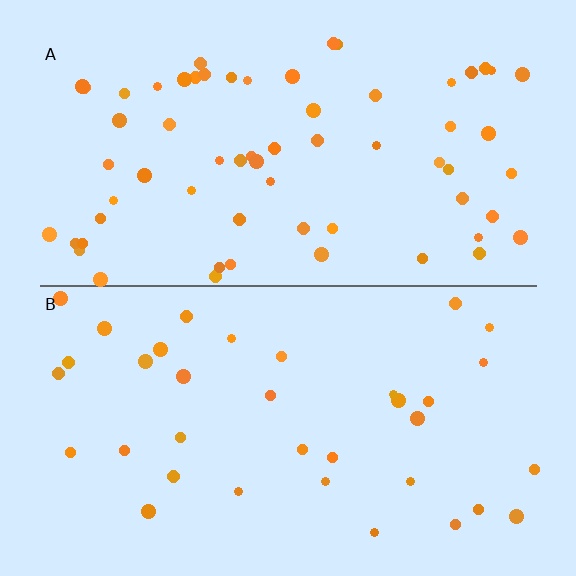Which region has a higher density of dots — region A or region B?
A (the top).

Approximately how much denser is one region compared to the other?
Approximately 1.8× — region A over region B.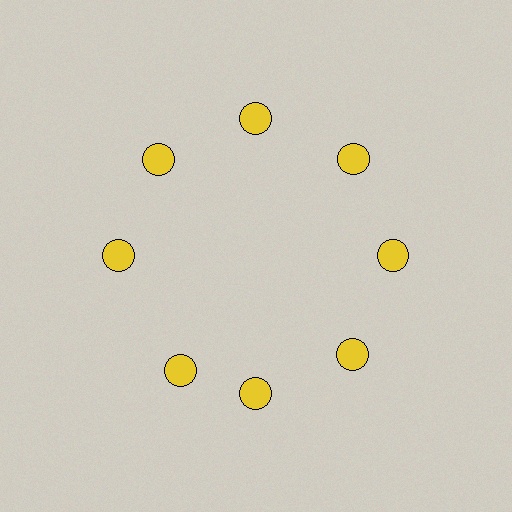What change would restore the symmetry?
The symmetry would be restored by rotating it back into even spacing with its neighbors so that all 8 circles sit at equal angles and equal distance from the center.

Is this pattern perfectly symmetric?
No. The 8 yellow circles are arranged in a ring, but one element near the 8 o'clock position is rotated out of alignment along the ring, breaking the 8-fold rotational symmetry.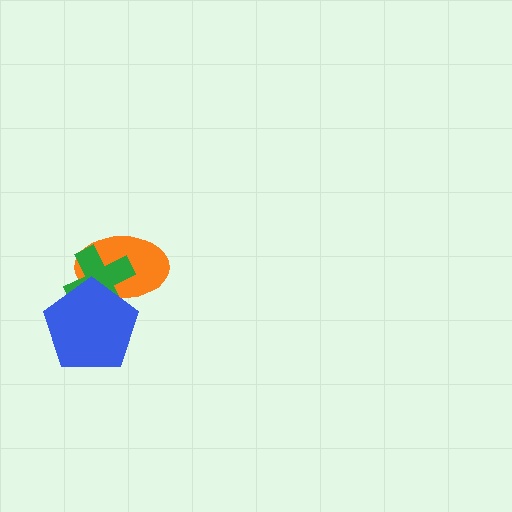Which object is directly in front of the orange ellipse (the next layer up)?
The green cross is directly in front of the orange ellipse.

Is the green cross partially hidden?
Yes, it is partially covered by another shape.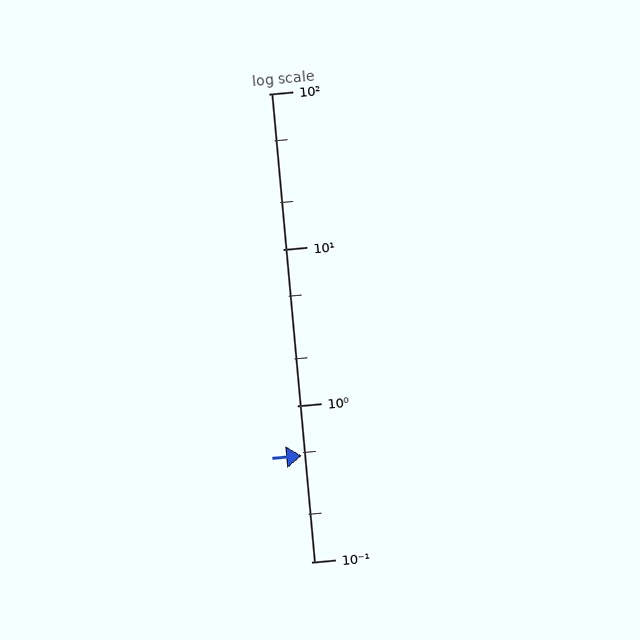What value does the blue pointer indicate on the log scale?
The pointer indicates approximately 0.48.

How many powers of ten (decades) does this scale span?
The scale spans 3 decades, from 0.1 to 100.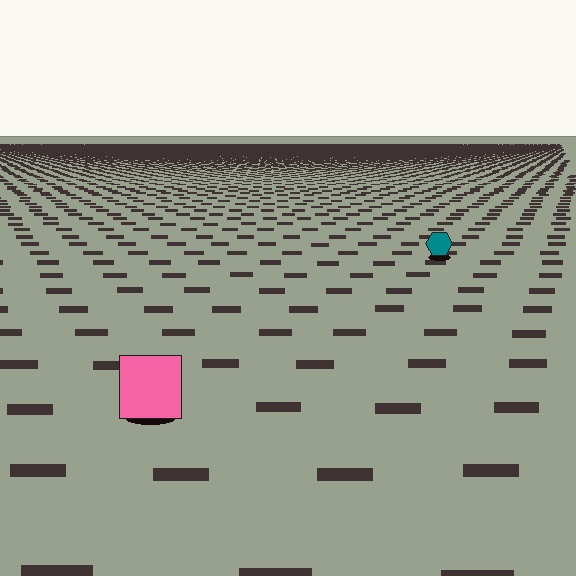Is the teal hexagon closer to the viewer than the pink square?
No. The pink square is closer — you can tell from the texture gradient: the ground texture is coarser near it.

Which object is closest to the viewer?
The pink square is closest. The texture marks near it are larger and more spread out.